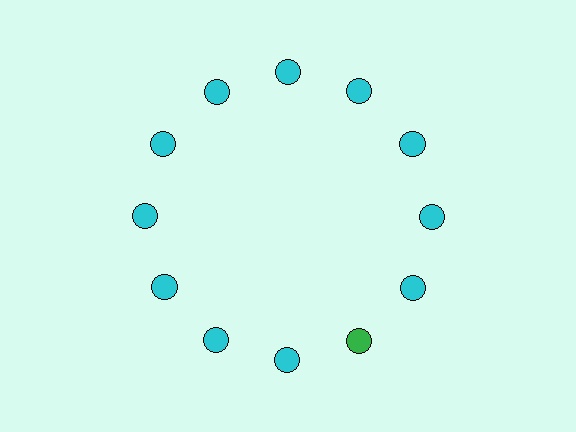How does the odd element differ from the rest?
It has a different color: green instead of cyan.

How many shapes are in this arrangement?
There are 12 shapes arranged in a ring pattern.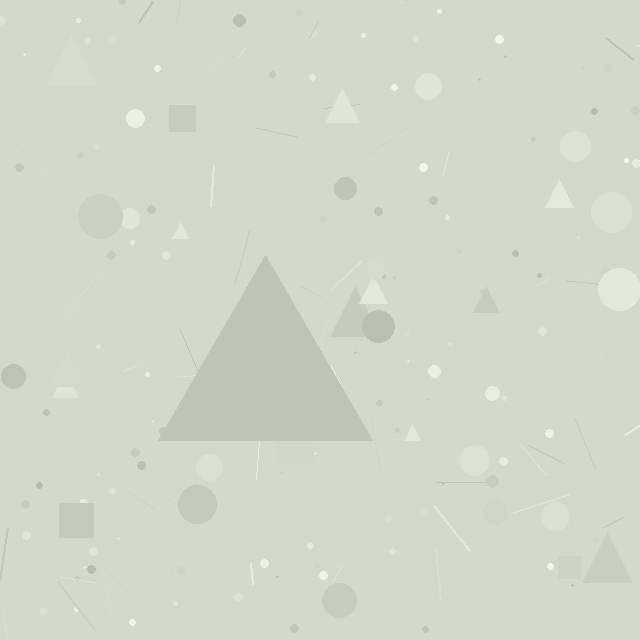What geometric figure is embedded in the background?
A triangle is embedded in the background.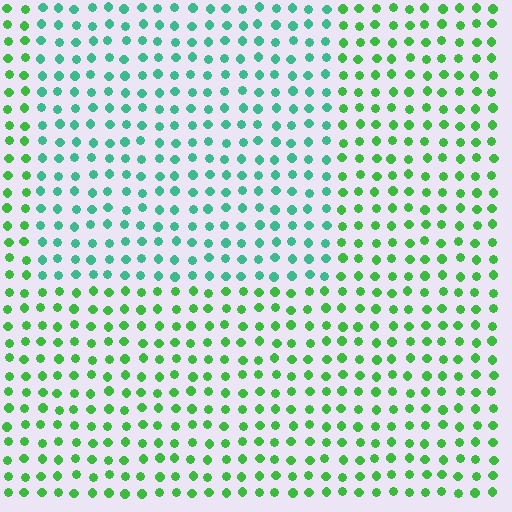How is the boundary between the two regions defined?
The boundary is defined purely by a slight shift in hue (about 38 degrees). Spacing, size, and orientation are identical on both sides.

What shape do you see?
I see a rectangle.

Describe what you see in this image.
The image is filled with small green elements in a uniform arrangement. A rectangle-shaped region is visible where the elements are tinted to a slightly different hue, forming a subtle color boundary.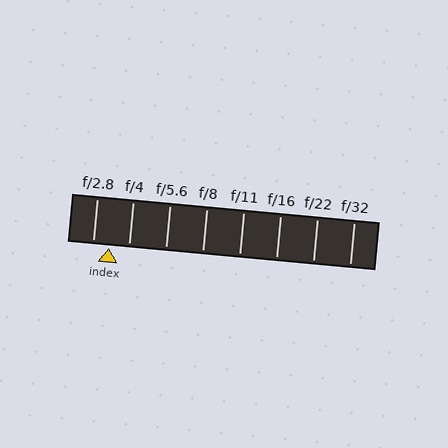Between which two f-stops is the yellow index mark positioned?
The index mark is between f/2.8 and f/4.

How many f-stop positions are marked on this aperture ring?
There are 8 f-stop positions marked.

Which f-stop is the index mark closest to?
The index mark is closest to f/2.8.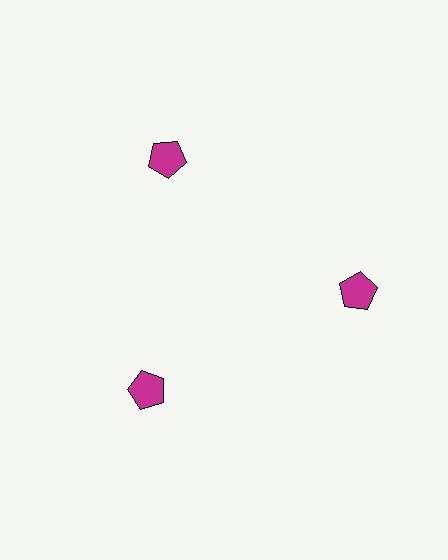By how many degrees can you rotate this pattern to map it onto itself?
The pattern maps onto itself every 120 degrees of rotation.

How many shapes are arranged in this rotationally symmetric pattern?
There are 3 shapes, arranged in 3 groups of 1.